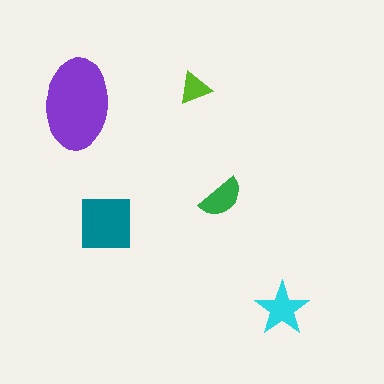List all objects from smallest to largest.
The lime triangle, the green semicircle, the cyan star, the teal square, the purple ellipse.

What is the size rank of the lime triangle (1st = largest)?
5th.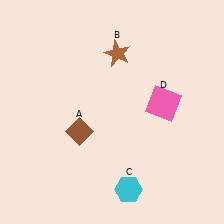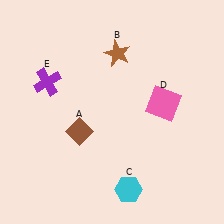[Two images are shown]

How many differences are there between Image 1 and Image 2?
There is 1 difference between the two images.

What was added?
A purple cross (E) was added in Image 2.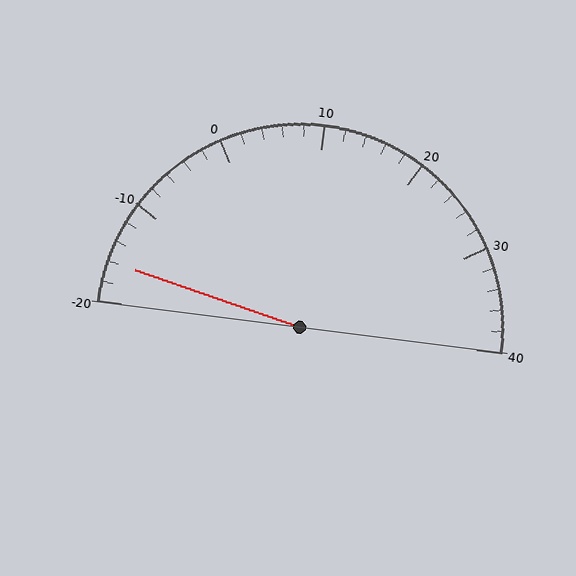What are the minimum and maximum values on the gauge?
The gauge ranges from -20 to 40.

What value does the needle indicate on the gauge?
The needle indicates approximately -16.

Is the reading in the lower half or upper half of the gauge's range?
The reading is in the lower half of the range (-20 to 40).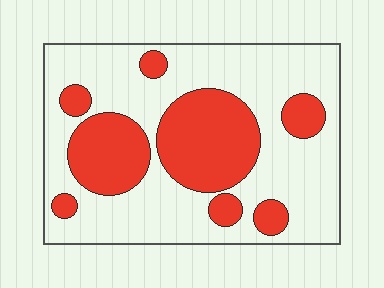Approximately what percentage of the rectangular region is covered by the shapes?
Approximately 35%.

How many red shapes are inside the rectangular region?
8.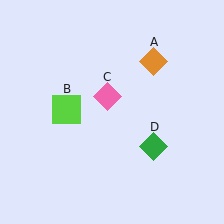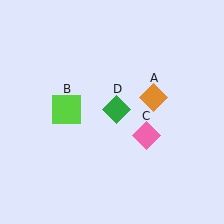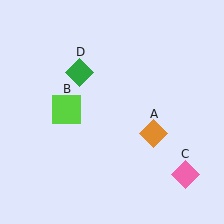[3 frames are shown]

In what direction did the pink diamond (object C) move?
The pink diamond (object C) moved down and to the right.